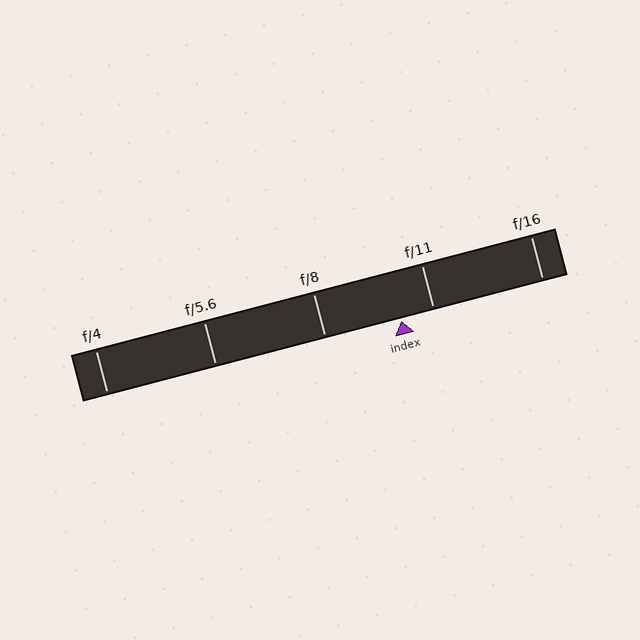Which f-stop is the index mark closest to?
The index mark is closest to f/11.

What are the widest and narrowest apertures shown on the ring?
The widest aperture shown is f/4 and the narrowest is f/16.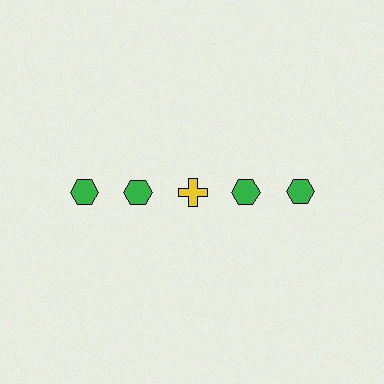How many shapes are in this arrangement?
There are 5 shapes arranged in a grid pattern.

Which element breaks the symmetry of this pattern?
The yellow cross in the top row, center column breaks the symmetry. All other shapes are green hexagons.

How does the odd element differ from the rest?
It differs in both color (yellow instead of green) and shape (cross instead of hexagon).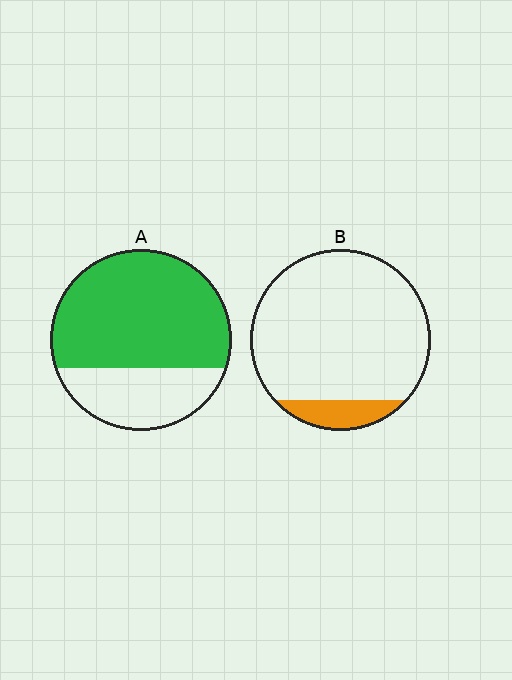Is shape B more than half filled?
No.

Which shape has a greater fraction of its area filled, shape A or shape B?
Shape A.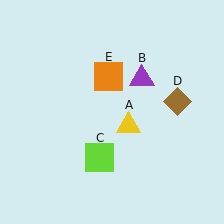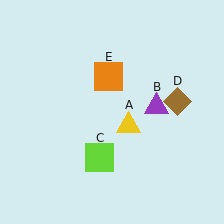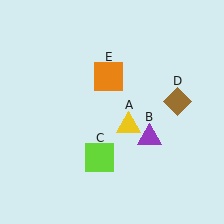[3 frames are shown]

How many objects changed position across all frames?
1 object changed position: purple triangle (object B).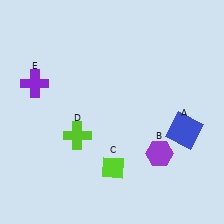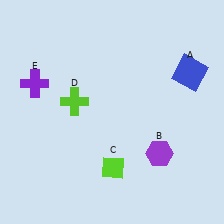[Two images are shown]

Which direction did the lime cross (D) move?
The lime cross (D) moved up.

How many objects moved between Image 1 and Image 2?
2 objects moved between the two images.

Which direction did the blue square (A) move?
The blue square (A) moved up.